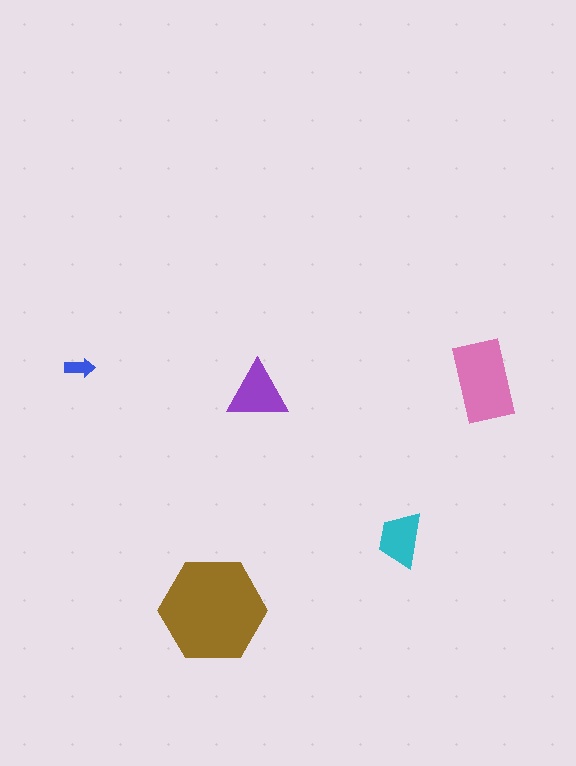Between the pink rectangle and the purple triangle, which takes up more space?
The pink rectangle.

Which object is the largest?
The brown hexagon.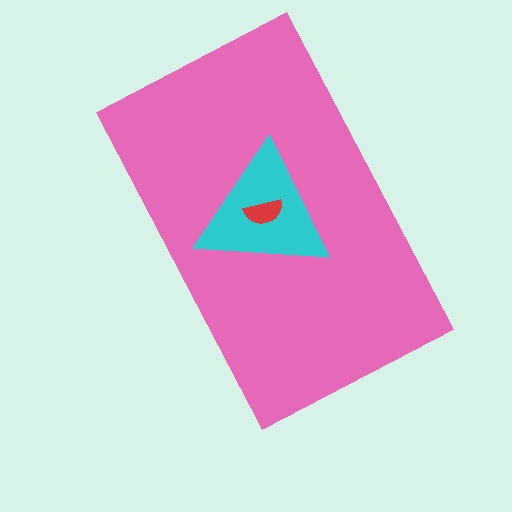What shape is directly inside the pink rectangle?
The cyan triangle.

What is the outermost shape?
The pink rectangle.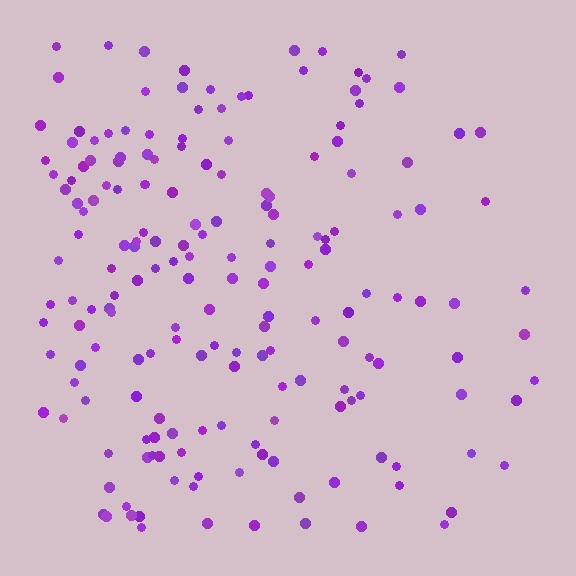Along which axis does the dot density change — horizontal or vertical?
Horizontal.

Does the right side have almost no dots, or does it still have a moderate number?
Still a moderate number, just noticeably fewer than the left.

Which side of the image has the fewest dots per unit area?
The right.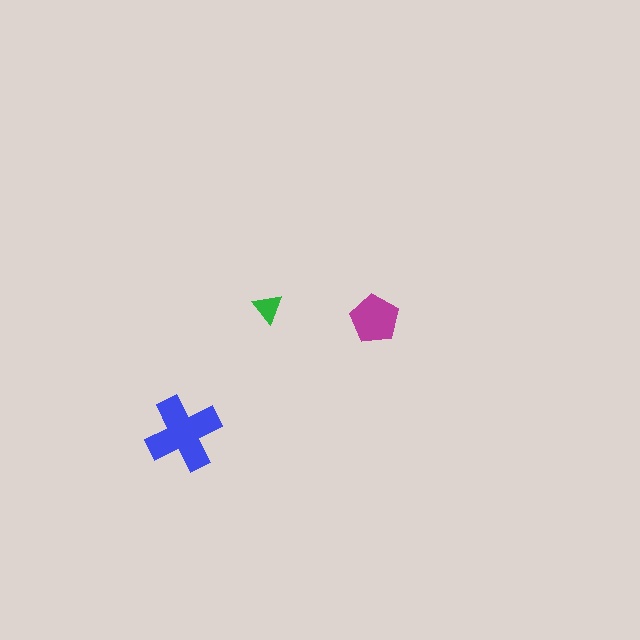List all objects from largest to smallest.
The blue cross, the magenta pentagon, the green triangle.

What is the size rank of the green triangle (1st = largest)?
3rd.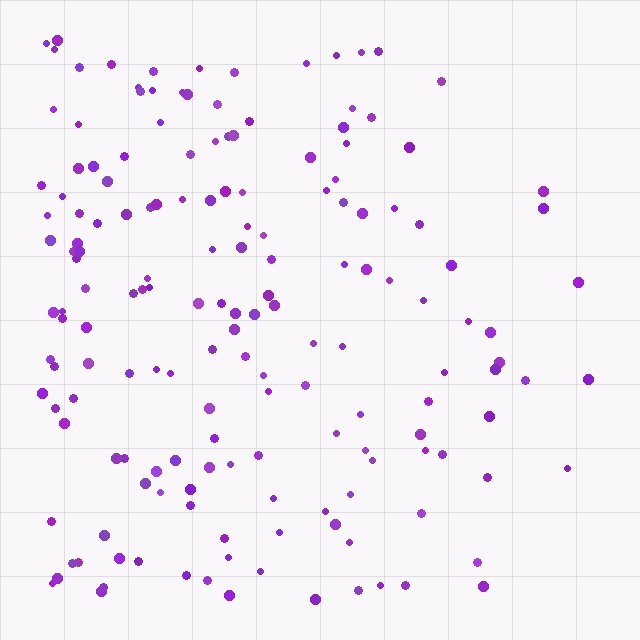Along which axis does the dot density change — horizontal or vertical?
Horizontal.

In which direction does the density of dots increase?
From right to left, with the left side densest.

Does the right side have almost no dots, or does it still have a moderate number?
Still a moderate number, just noticeably fewer than the left.